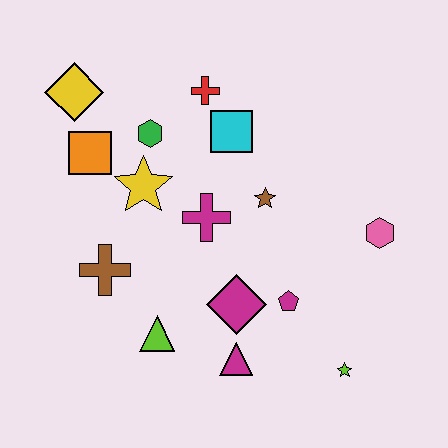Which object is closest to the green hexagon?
The yellow star is closest to the green hexagon.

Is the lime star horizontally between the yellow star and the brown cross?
No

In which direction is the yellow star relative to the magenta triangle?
The yellow star is above the magenta triangle.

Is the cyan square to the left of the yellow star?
No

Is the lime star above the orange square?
No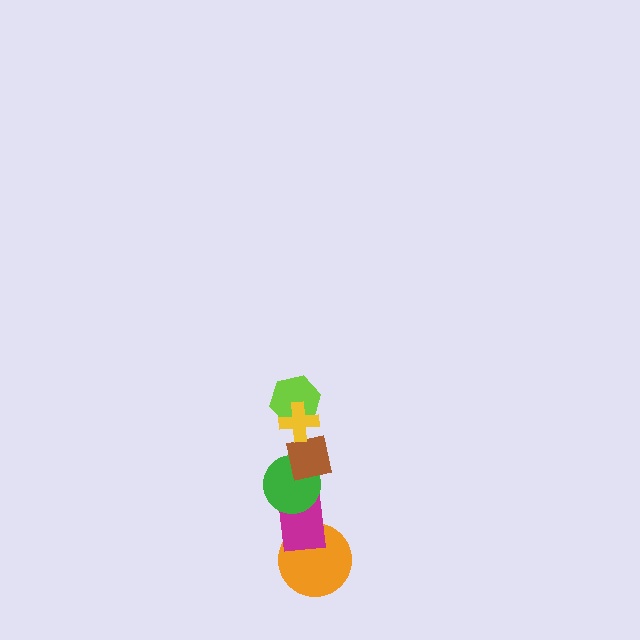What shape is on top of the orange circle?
The magenta rectangle is on top of the orange circle.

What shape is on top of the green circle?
The brown square is on top of the green circle.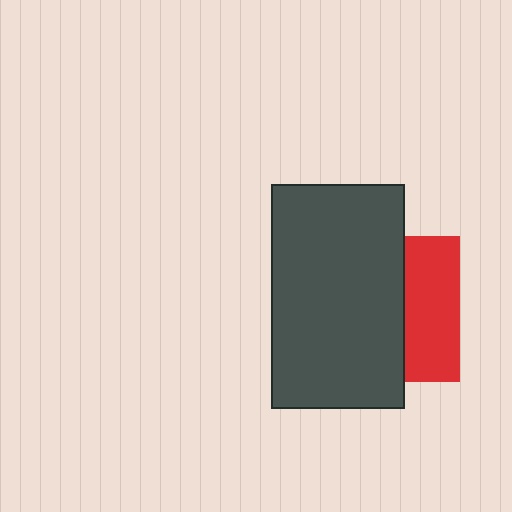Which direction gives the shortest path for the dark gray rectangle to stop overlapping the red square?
Moving left gives the shortest separation.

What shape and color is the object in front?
The object in front is a dark gray rectangle.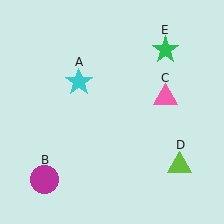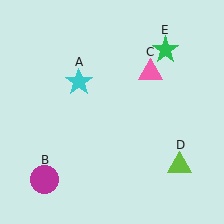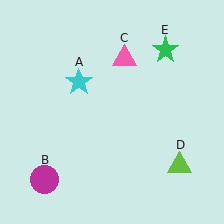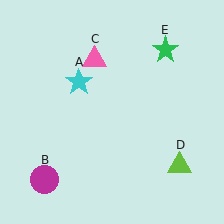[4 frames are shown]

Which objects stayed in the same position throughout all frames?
Cyan star (object A) and magenta circle (object B) and lime triangle (object D) and green star (object E) remained stationary.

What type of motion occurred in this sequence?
The pink triangle (object C) rotated counterclockwise around the center of the scene.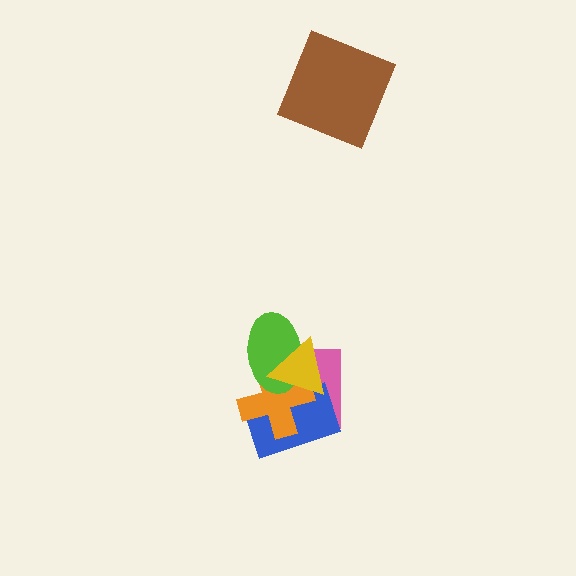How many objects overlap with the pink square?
4 objects overlap with the pink square.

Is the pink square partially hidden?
Yes, it is partially covered by another shape.